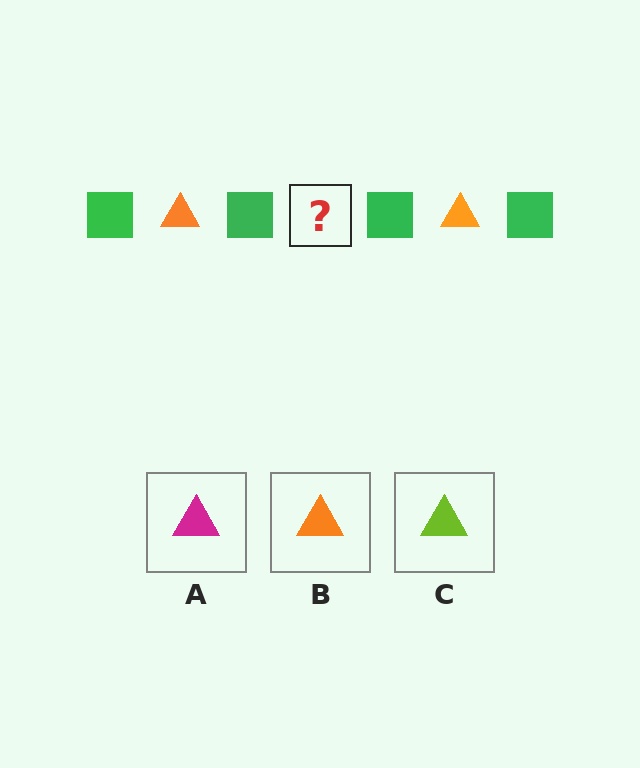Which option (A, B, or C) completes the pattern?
B.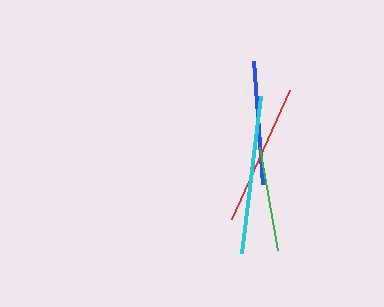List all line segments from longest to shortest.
From longest to shortest: cyan, red, blue, green.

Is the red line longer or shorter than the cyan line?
The cyan line is longer than the red line.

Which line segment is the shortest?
The green line is the shortest at approximately 105 pixels.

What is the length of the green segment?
The green segment is approximately 105 pixels long.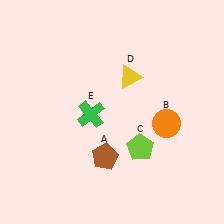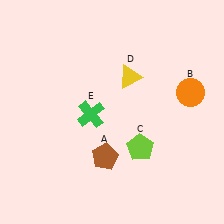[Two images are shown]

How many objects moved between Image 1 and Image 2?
1 object moved between the two images.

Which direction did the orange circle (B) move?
The orange circle (B) moved up.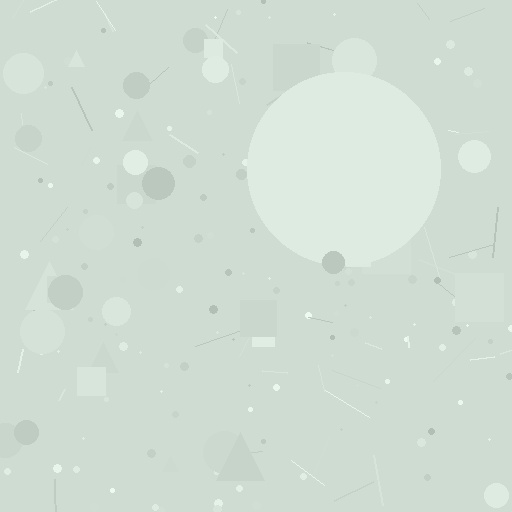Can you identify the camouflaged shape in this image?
The camouflaged shape is a circle.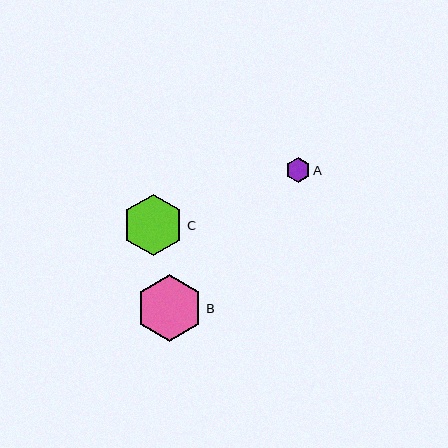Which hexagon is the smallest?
Hexagon A is the smallest with a size of approximately 25 pixels.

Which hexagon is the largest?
Hexagon B is the largest with a size of approximately 67 pixels.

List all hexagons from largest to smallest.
From largest to smallest: B, C, A.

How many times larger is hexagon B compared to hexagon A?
Hexagon B is approximately 2.7 times the size of hexagon A.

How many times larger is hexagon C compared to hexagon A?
Hexagon C is approximately 2.5 times the size of hexagon A.